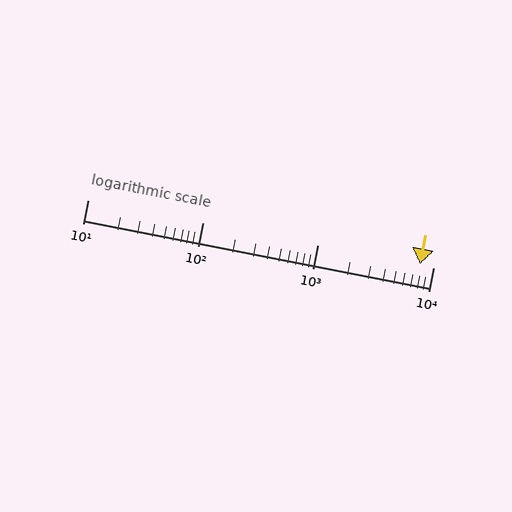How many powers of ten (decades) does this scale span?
The scale spans 3 decades, from 10 to 10000.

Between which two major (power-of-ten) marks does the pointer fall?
The pointer is between 1000 and 10000.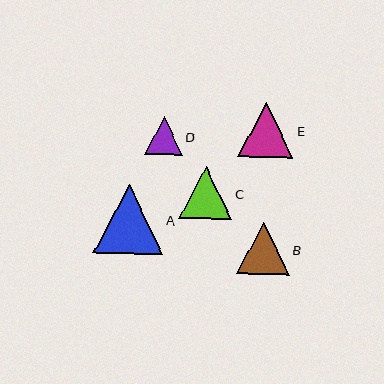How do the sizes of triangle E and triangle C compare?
Triangle E and triangle C are approximately the same size.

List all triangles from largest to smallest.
From largest to smallest: A, E, B, C, D.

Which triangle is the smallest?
Triangle D is the smallest with a size of approximately 38 pixels.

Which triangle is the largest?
Triangle A is the largest with a size of approximately 69 pixels.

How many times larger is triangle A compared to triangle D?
Triangle A is approximately 1.8 times the size of triangle D.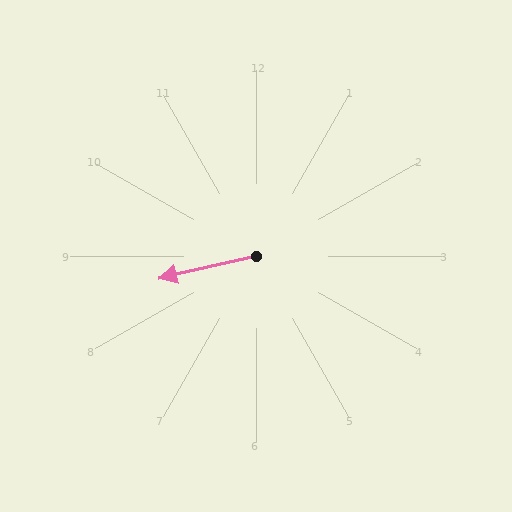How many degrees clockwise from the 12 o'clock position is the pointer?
Approximately 257 degrees.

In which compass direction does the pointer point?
West.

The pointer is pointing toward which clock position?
Roughly 9 o'clock.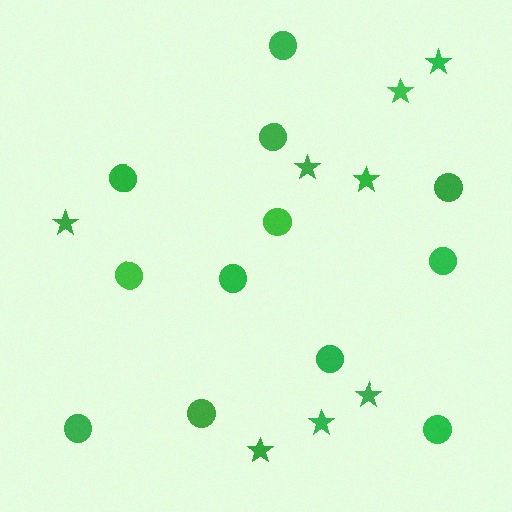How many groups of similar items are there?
There are 2 groups: one group of circles (12) and one group of stars (8).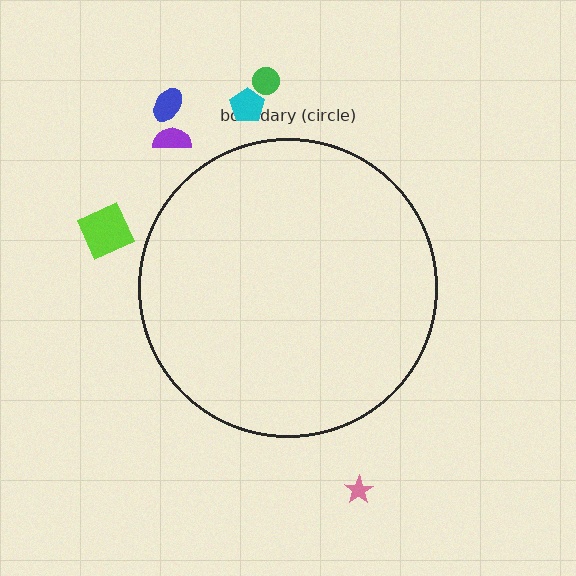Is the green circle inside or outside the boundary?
Outside.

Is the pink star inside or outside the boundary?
Outside.